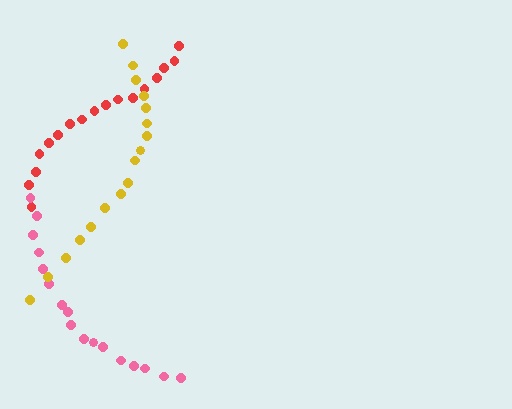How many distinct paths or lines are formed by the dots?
There are 3 distinct paths.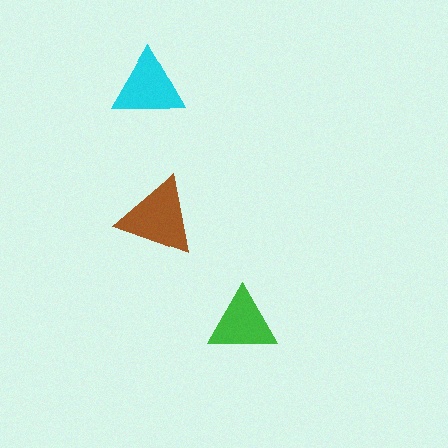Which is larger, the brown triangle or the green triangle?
The brown one.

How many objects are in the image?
There are 3 objects in the image.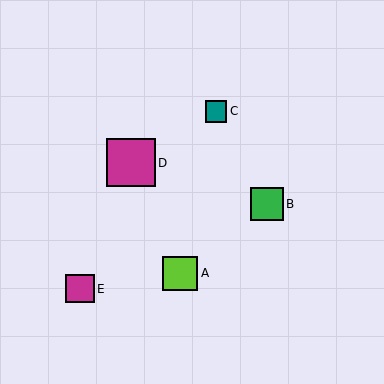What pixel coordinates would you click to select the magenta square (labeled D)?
Click at (131, 163) to select the magenta square D.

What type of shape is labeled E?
Shape E is a magenta square.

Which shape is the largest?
The magenta square (labeled D) is the largest.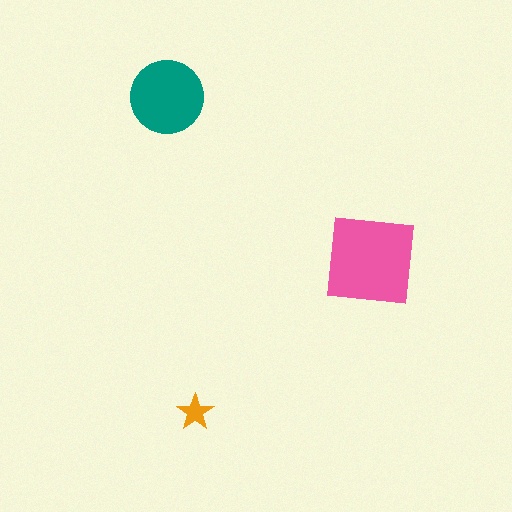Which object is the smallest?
The orange star.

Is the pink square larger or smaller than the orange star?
Larger.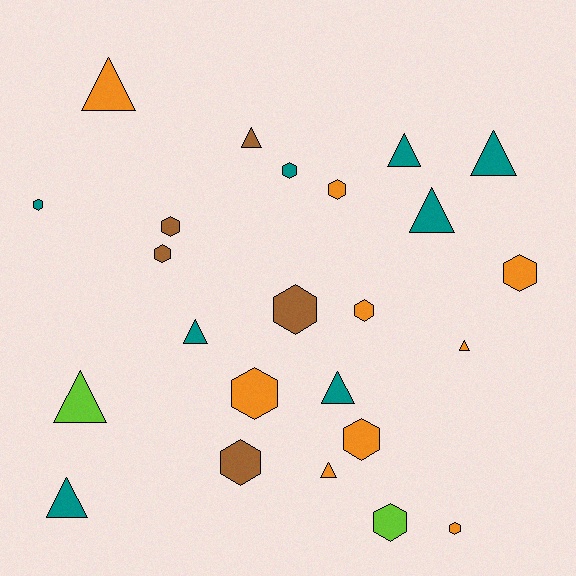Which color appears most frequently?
Orange, with 9 objects.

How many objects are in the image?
There are 24 objects.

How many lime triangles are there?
There is 1 lime triangle.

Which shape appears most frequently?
Hexagon, with 13 objects.